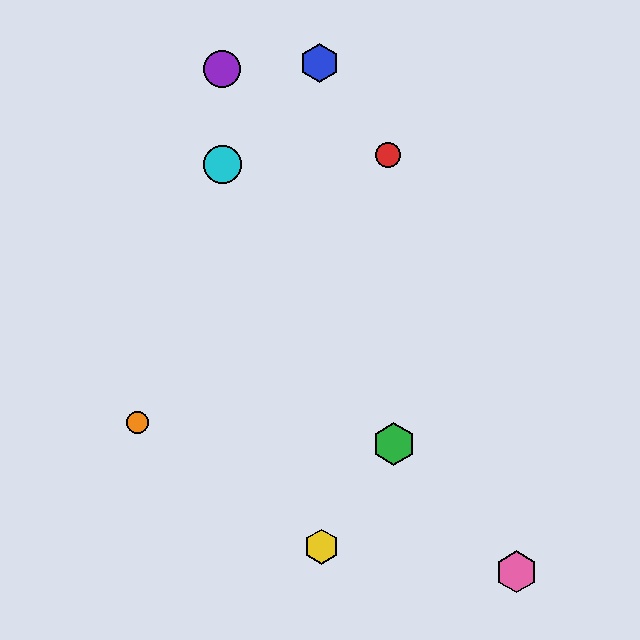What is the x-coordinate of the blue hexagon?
The blue hexagon is at x≈319.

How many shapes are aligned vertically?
2 shapes (the purple circle, the cyan circle) are aligned vertically.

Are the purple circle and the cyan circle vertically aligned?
Yes, both are at x≈222.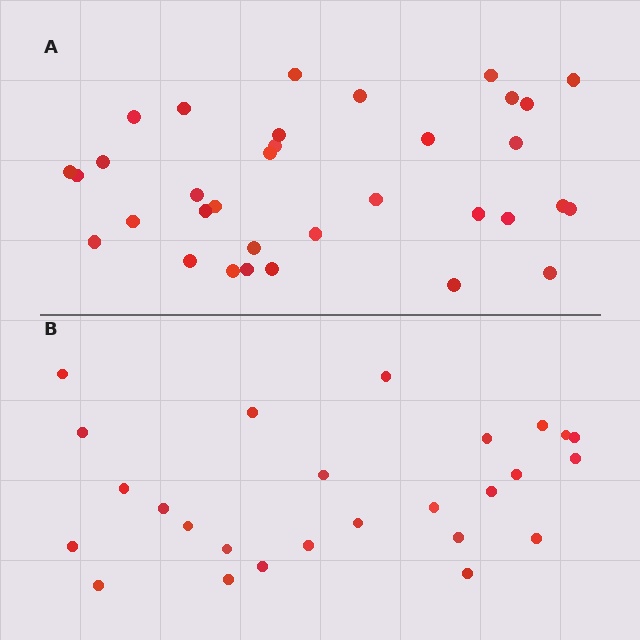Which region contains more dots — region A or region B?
Region A (the top region) has more dots.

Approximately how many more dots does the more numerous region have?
Region A has roughly 8 or so more dots than region B.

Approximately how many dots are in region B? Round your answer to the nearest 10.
About 30 dots. (The exact count is 26, which rounds to 30.)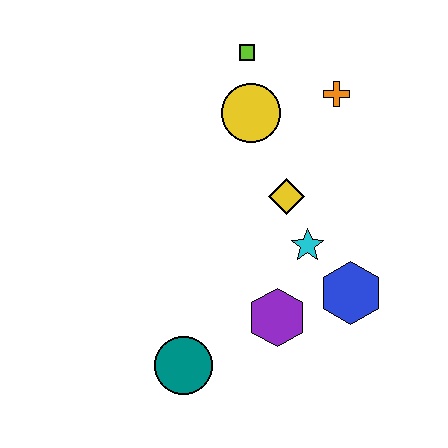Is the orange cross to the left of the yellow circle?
No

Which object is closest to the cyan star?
The yellow diamond is closest to the cyan star.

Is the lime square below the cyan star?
No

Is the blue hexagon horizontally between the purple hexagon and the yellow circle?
No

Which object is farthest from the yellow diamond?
The teal circle is farthest from the yellow diamond.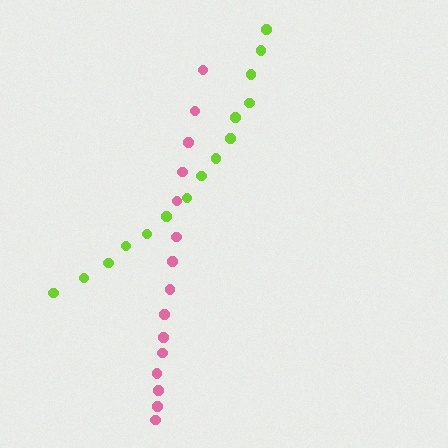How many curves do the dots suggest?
There are 2 distinct paths.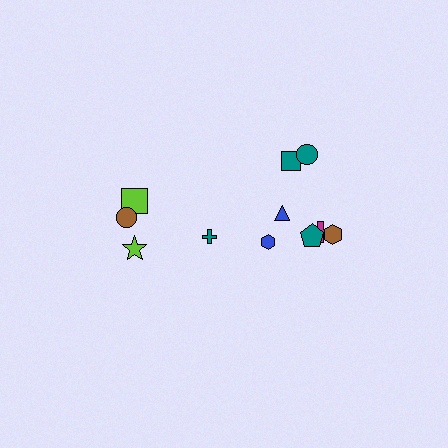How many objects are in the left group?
There are 4 objects.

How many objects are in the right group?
There are 7 objects.